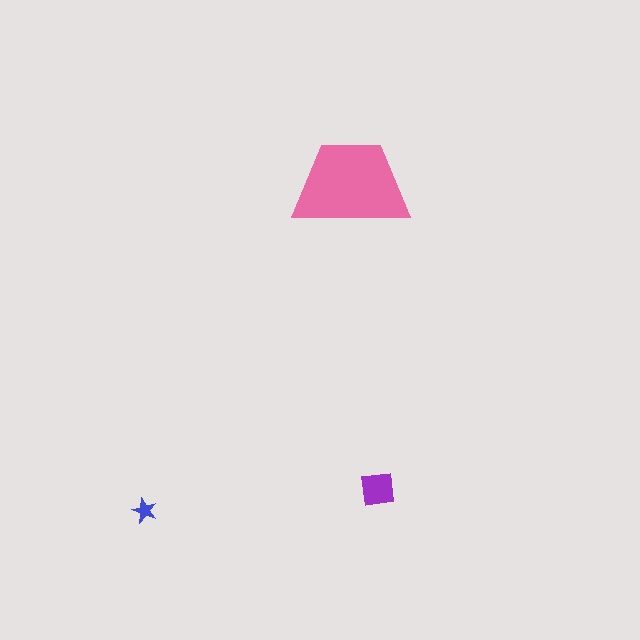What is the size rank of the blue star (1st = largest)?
3rd.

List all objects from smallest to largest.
The blue star, the purple square, the pink trapezoid.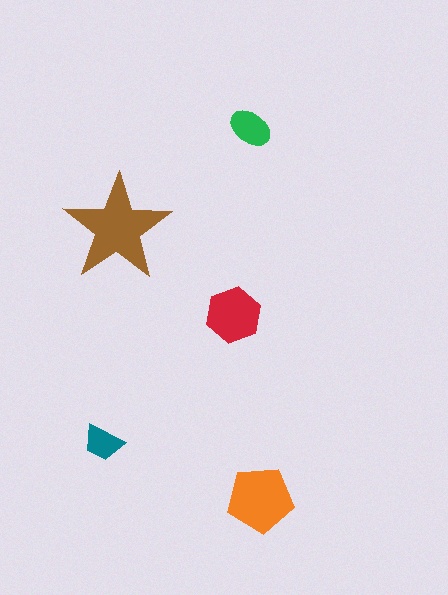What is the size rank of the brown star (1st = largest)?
1st.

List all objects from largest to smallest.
The brown star, the orange pentagon, the red hexagon, the green ellipse, the teal trapezoid.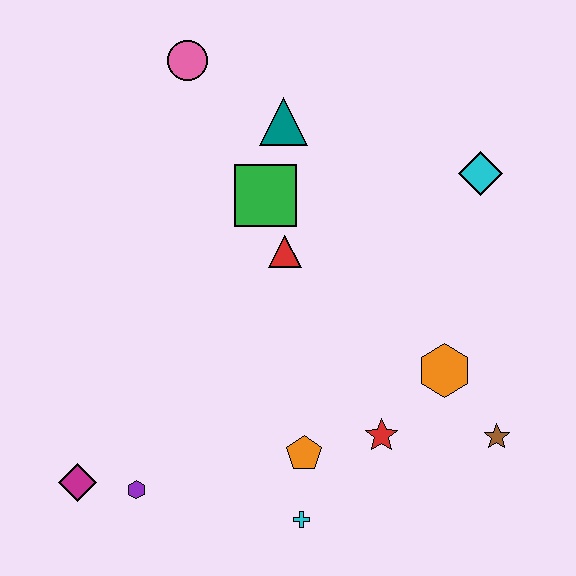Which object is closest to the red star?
The orange pentagon is closest to the red star.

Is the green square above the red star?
Yes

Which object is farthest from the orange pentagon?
The pink circle is farthest from the orange pentagon.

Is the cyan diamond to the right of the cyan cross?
Yes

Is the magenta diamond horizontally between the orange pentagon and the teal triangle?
No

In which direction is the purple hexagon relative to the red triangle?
The purple hexagon is below the red triangle.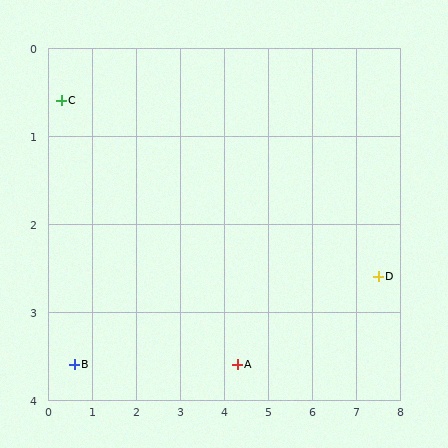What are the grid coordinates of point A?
Point A is at approximately (4.3, 3.6).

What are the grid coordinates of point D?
Point D is at approximately (7.5, 2.6).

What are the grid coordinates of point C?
Point C is at approximately (0.3, 0.6).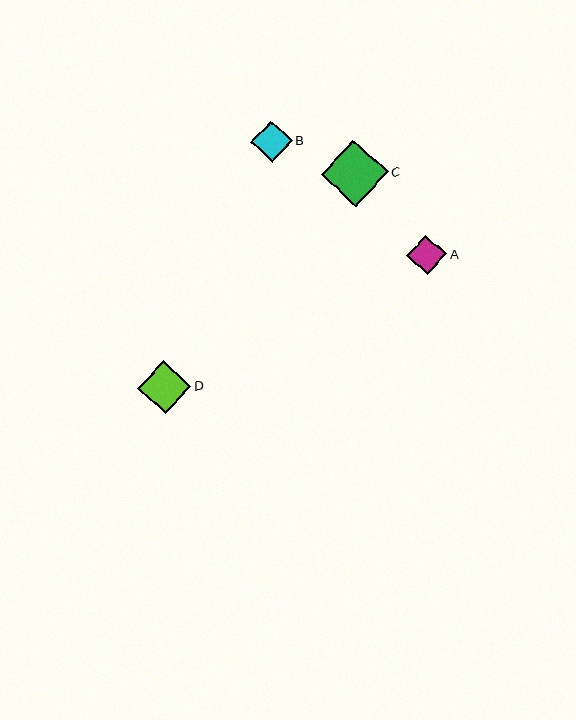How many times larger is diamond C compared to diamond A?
Diamond C is approximately 1.7 times the size of diamond A.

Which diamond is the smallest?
Diamond A is the smallest with a size of approximately 40 pixels.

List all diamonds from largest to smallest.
From largest to smallest: C, D, B, A.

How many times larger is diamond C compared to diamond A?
Diamond C is approximately 1.7 times the size of diamond A.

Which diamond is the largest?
Diamond C is the largest with a size of approximately 67 pixels.